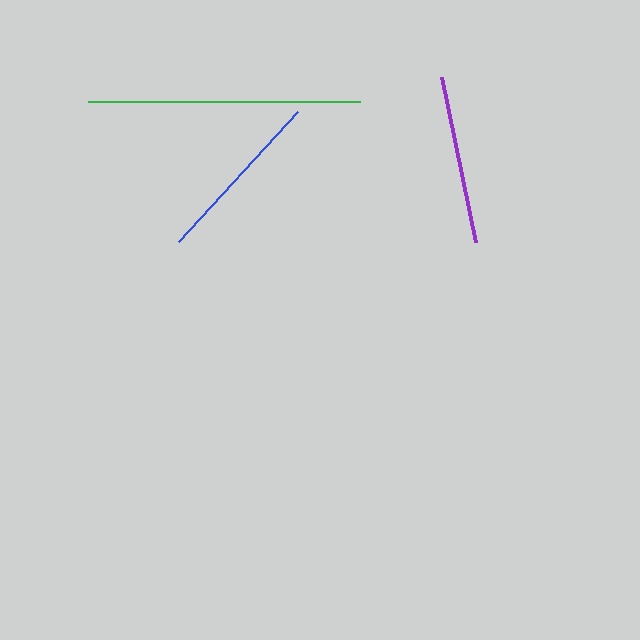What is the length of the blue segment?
The blue segment is approximately 177 pixels long.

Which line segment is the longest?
The green line is the longest at approximately 272 pixels.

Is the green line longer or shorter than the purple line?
The green line is longer than the purple line.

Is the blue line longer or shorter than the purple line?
The blue line is longer than the purple line.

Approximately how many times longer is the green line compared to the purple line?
The green line is approximately 1.6 times the length of the purple line.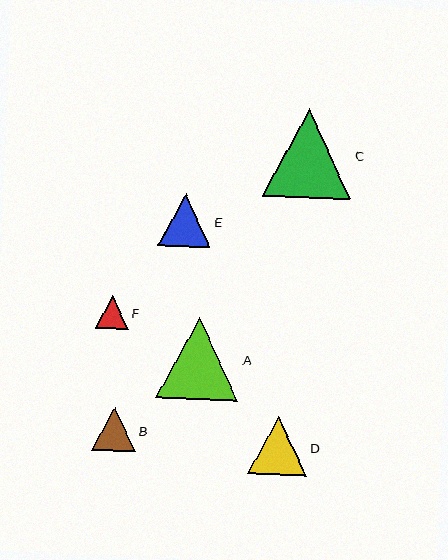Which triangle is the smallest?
Triangle F is the smallest with a size of approximately 33 pixels.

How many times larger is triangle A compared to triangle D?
Triangle A is approximately 1.4 times the size of triangle D.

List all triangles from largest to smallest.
From largest to smallest: C, A, D, E, B, F.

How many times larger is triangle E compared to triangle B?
Triangle E is approximately 1.2 times the size of triangle B.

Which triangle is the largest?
Triangle C is the largest with a size of approximately 89 pixels.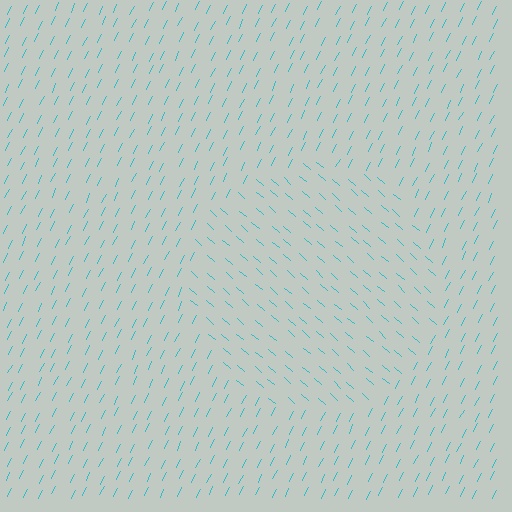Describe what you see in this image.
The image is filled with small cyan line segments. A circle region in the image has lines oriented differently from the surrounding lines, creating a visible texture boundary.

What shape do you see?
I see a circle.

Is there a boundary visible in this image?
Yes, there is a texture boundary formed by a change in line orientation.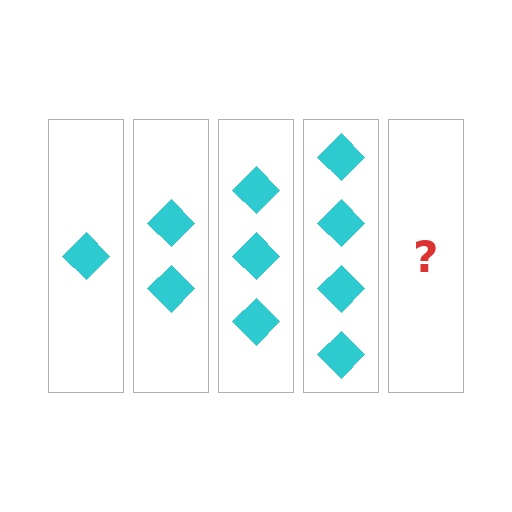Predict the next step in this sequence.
The next step is 5 diamonds.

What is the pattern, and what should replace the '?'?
The pattern is that each step adds one more diamond. The '?' should be 5 diamonds.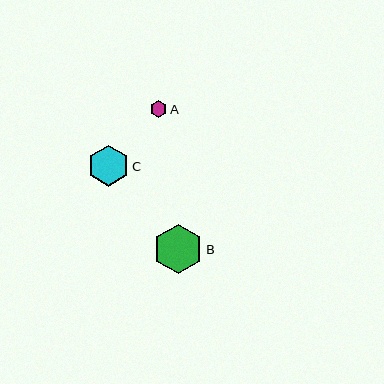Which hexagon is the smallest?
Hexagon A is the smallest with a size of approximately 17 pixels.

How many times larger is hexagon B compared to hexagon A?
Hexagon B is approximately 2.9 times the size of hexagon A.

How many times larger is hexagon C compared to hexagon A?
Hexagon C is approximately 2.4 times the size of hexagon A.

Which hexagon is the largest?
Hexagon B is the largest with a size of approximately 49 pixels.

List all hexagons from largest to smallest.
From largest to smallest: B, C, A.